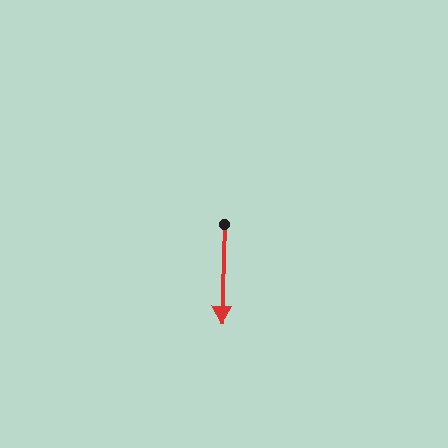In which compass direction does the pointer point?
South.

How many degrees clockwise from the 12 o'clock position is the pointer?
Approximately 182 degrees.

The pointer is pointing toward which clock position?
Roughly 6 o'clock.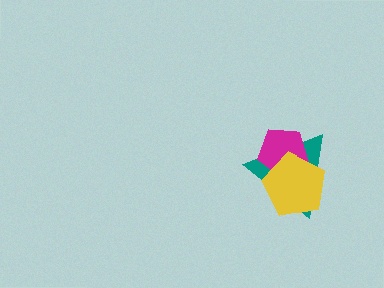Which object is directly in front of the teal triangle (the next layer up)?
The magenta pentagon is directly in front of the teal triangle.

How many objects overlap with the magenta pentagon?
2 objects overlap with the magenta pentagon.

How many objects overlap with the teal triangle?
2 objects overlap with the teal triangle.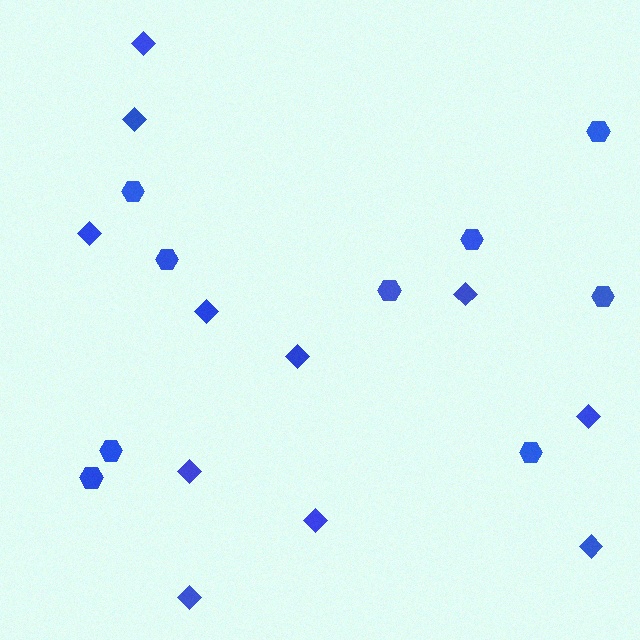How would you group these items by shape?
There are 2 groups: one group of hexagons (9) and one group of diamonds (11).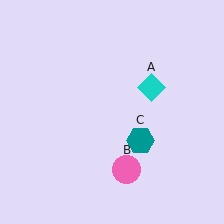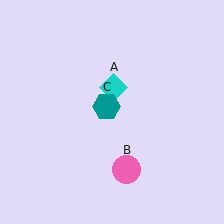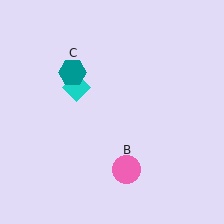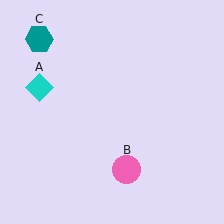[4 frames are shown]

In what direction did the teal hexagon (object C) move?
The teal hexagon (object C) moved up and to the left.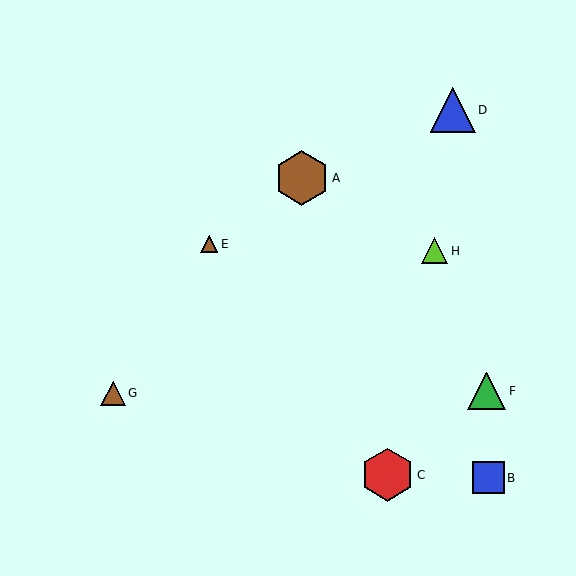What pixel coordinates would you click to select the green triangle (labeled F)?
Click at (487, 391) to select the green triangle F.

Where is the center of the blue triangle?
The center of the blue triangle is at (453, 110).